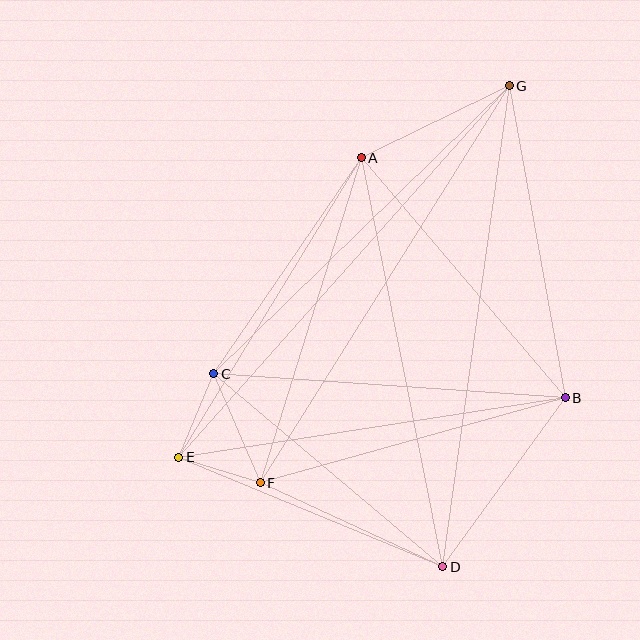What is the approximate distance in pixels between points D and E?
The distance between D and E is approximately 286 pixels.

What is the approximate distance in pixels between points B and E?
The distance between B and E is approximately 391 pixels.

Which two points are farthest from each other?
Points E and G are farthest from each other.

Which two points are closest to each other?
Points E and F are closest to each other.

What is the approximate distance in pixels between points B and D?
The distance between B and D is approximately 209 pixels.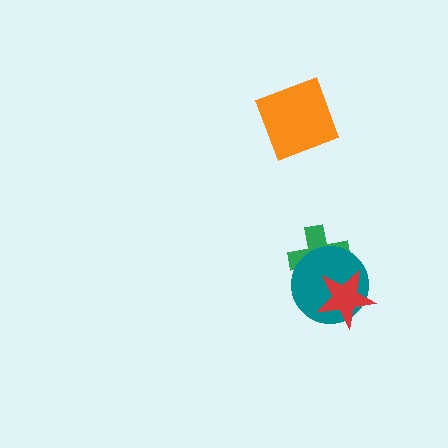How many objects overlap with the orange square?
0 objects overlap with the orange square.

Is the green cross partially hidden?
Yes, it is partially covered by another shape.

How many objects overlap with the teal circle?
2 objects overlap with the teal circle.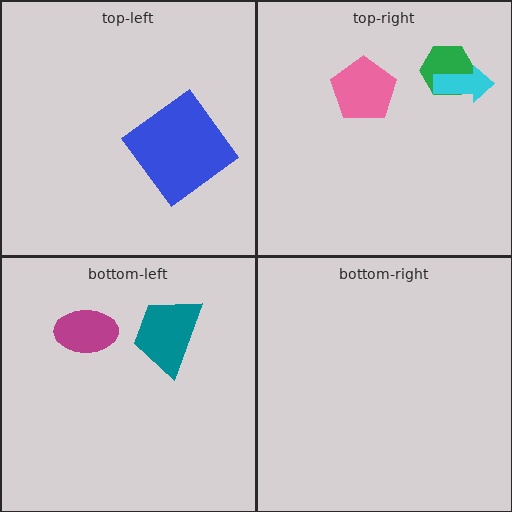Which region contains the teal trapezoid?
The bottom-left region.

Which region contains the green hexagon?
The top-right region.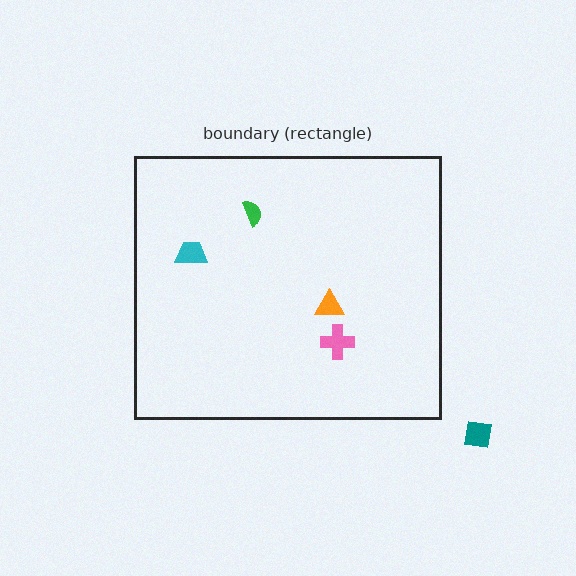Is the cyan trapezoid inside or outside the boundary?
Inside.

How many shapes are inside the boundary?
4 inside, 1 outside.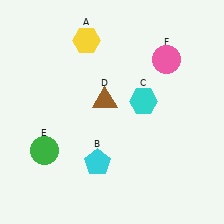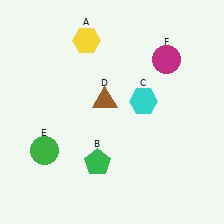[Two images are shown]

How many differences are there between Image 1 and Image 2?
There are 2 differences between the two images.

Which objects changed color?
B changed from cyan to green. F changed from pink to magenta.